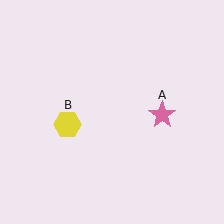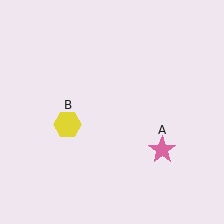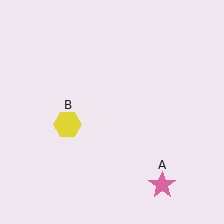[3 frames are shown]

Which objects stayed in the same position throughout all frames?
Yellow hexagon (object B) remained stationary.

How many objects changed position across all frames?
1 object changed position: pink star (object A).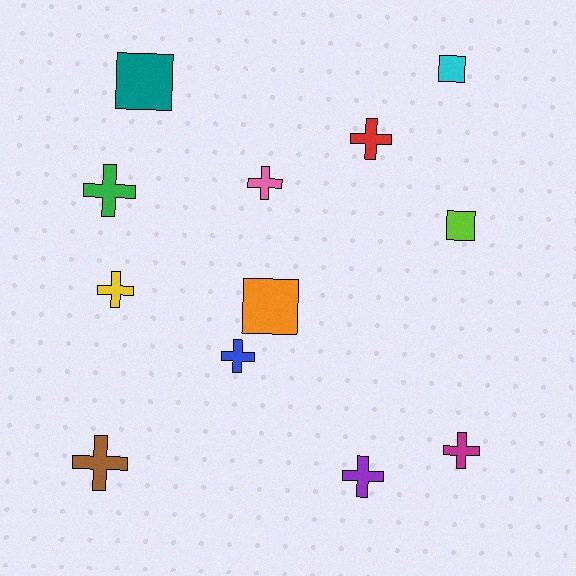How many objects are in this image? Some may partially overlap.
There are 12 objects.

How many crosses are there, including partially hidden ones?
There are 8 crosses.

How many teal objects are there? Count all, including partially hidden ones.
There is 1 teal object.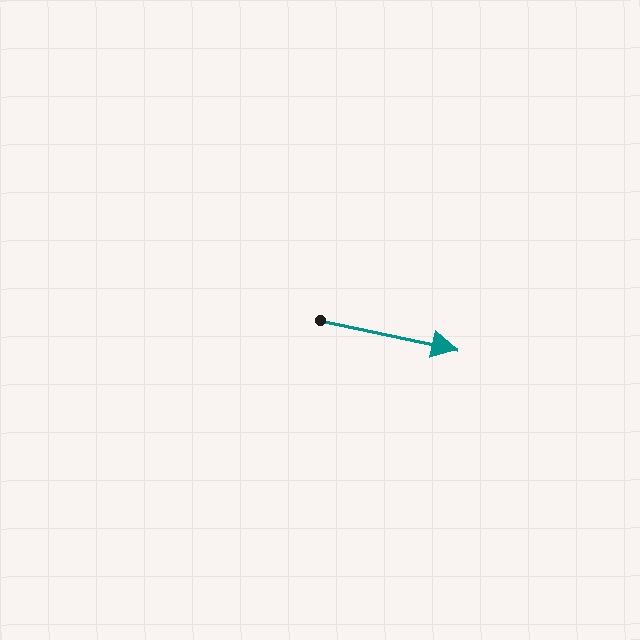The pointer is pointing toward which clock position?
Roughly 3 o'clock.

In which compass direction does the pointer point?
East.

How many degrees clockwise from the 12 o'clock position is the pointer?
Approximately 102 degrees.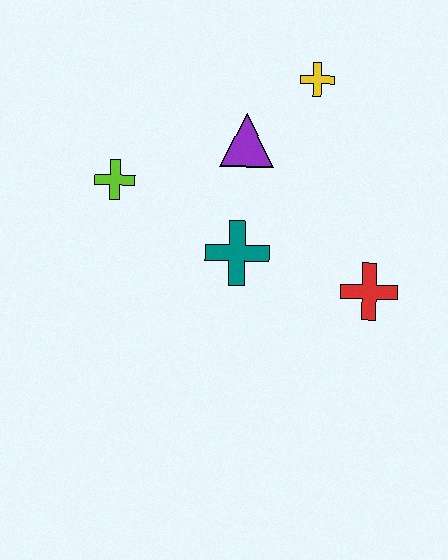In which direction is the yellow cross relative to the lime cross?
The yellow cross is to the right of the lime cross.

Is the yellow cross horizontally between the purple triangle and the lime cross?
No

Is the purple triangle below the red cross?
No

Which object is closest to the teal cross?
The purple triangle is closest to the teal cross.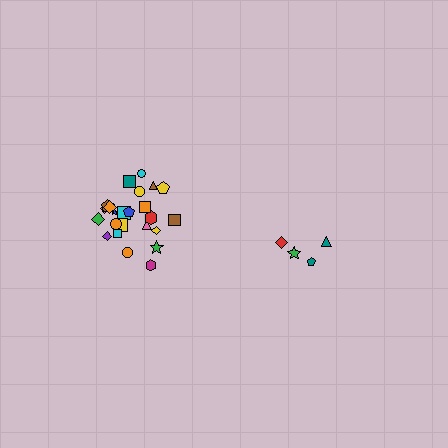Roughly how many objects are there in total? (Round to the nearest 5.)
Roughly 30 objects in total.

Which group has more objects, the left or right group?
The left group.